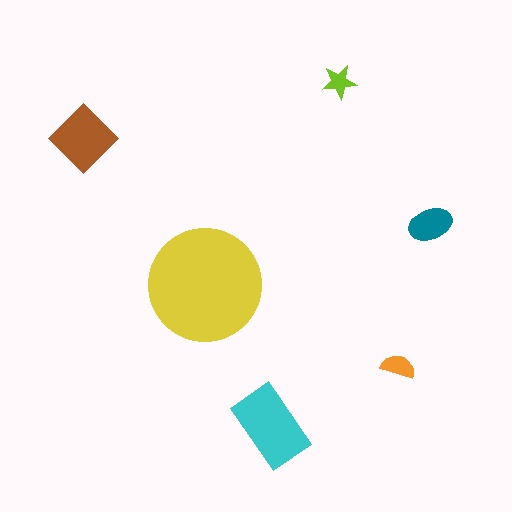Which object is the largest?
The yellow circle.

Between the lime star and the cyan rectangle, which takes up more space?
The cyan rectangle.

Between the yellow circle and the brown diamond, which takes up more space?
The yellow circle.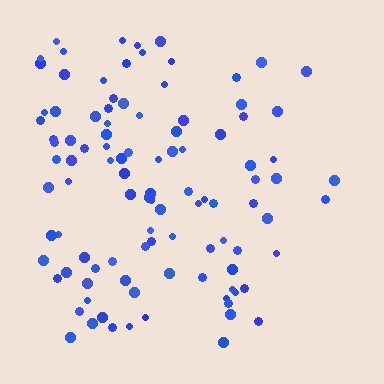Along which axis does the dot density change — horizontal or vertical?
Horizontal.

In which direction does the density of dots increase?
From right to left, with the left side densest.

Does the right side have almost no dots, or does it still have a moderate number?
Still a moderate number, just noticeably fewer than the left.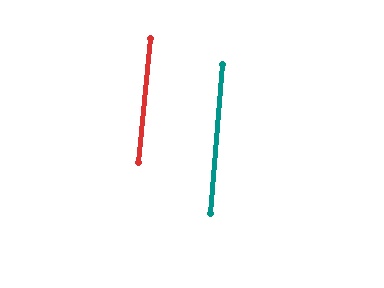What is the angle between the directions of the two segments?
Approximately 1 degree.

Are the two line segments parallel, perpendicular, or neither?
Parallel — their directions differ by only 1.0°.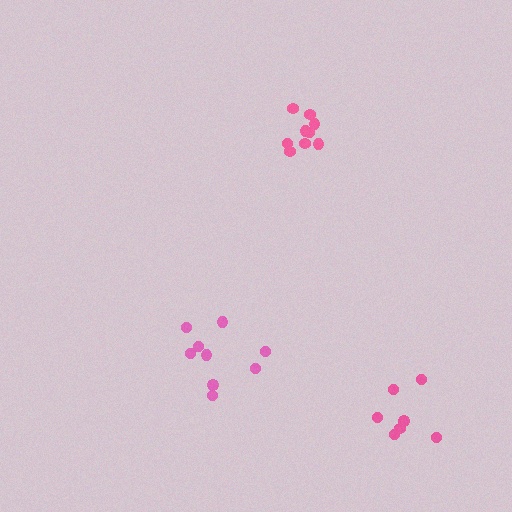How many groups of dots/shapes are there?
There are 3 groups.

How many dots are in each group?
Group 1: 7 dots, Group 2: 9 dots, Group 3: 9 dots (25 total).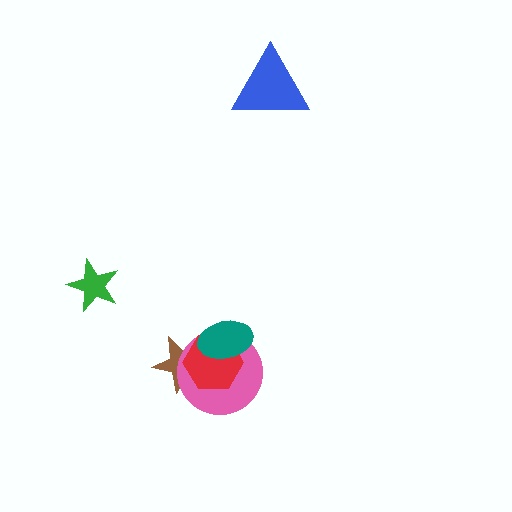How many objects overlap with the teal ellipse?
3 objects overlap with the teal ellipse.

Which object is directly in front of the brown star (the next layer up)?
The pink circle is directly in front of the brown star.